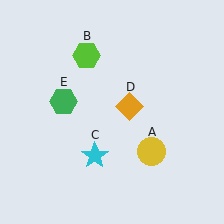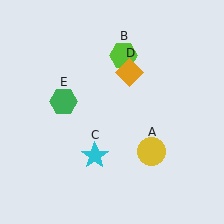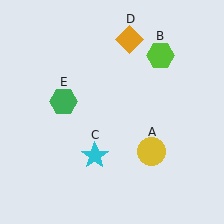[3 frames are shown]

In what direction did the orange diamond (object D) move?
The orange diamond (object D) moved up.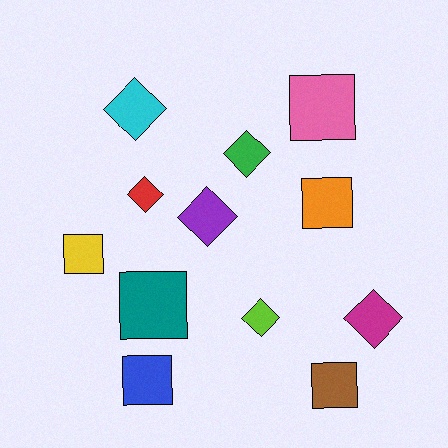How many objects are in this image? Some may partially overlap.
There are 12 objects.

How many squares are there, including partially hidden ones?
There are 6 squares.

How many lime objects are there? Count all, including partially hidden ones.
There is 1 lime object.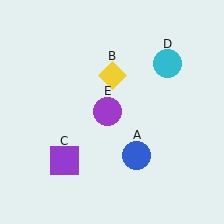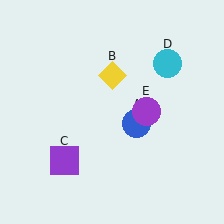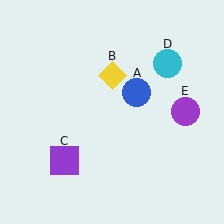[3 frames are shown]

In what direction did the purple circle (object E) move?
The purple circle (object E) moved right.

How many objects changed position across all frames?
2 objects changed position: blue circle (object A), purple circle (object E).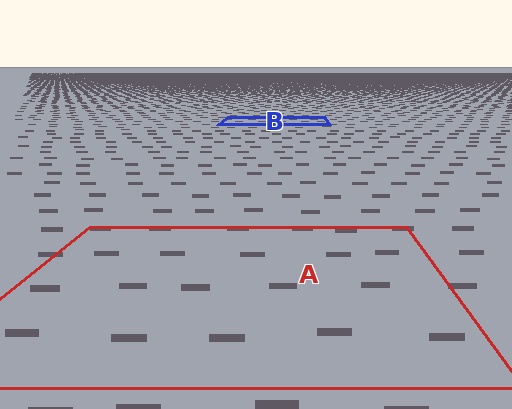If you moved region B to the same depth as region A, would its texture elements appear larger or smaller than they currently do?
They would appear larger. At a closer depth, the same texture elements are projected at a bigger on-screen size.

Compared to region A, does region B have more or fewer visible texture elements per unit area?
Region B has more texture elements per unit area — they are packed more densely because it is farther away.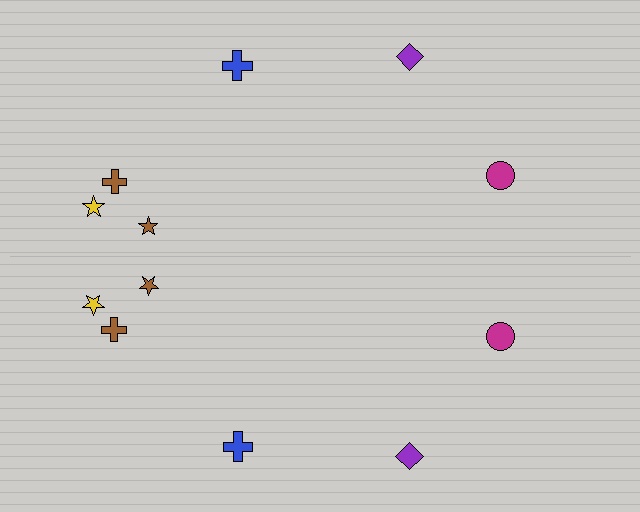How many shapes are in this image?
There are 12 shapes in this image.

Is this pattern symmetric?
Yes, this pattern has bilateral (reflection) symmetry.